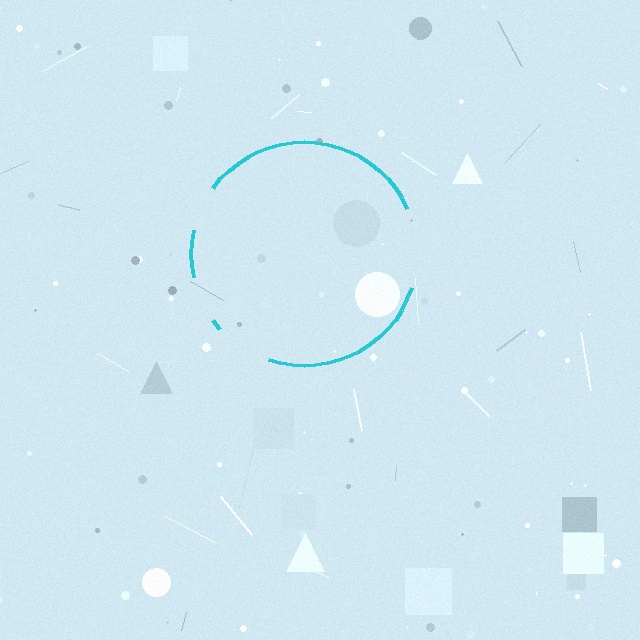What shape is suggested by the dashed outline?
The dashed outline suggests a circle.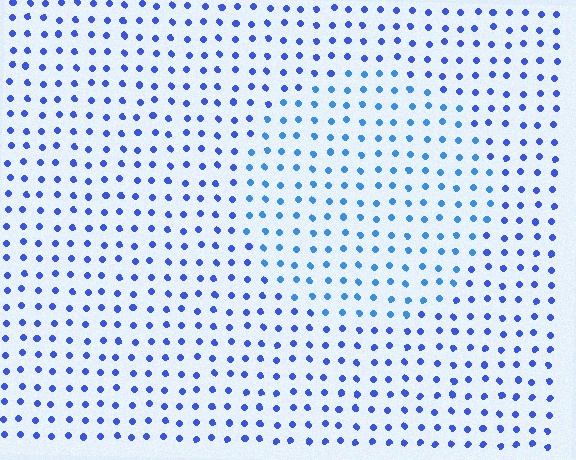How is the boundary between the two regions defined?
The boundary is defined purely by a slight shift in hue (about 22 degrees). Spacing, size, and orientation are identical on both sides.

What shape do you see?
I see a circle.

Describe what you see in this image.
The image is filled with small blue elements in a uniform arrangement. A circle-shaped region is visible where the elements are tinted to a slightly different hue, forming a subtle color boundary.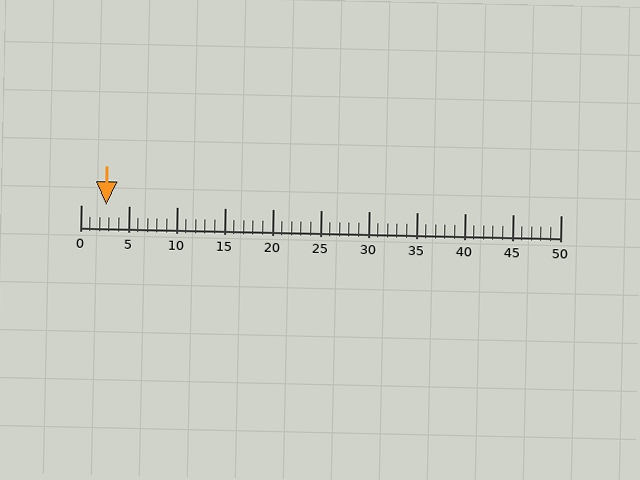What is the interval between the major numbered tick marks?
The major tick marks are spaced 5 units apart.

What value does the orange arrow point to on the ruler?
The orange arrow points to approximately 3.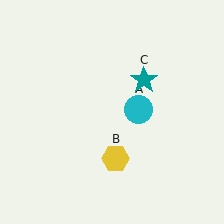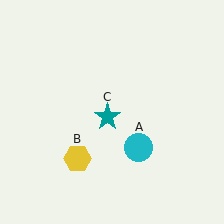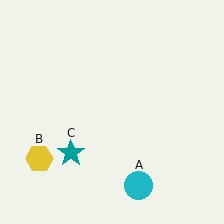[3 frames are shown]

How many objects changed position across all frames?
3 objects changed position: cyan circle (object A), yellow hexagon (object B), teal star (object C).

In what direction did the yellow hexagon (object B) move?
The yellow hexagon (object B) moved left.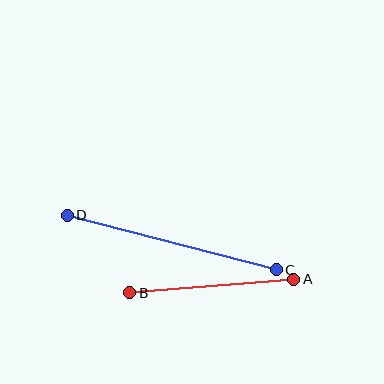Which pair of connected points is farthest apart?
Points C and D are farthest apart.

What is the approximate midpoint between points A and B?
The midpoint is at approximately (212, 286) pixels.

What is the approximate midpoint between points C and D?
The midpoint is at approximately (172, 242) pixels.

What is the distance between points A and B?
The distance is approximately 165 pixels.